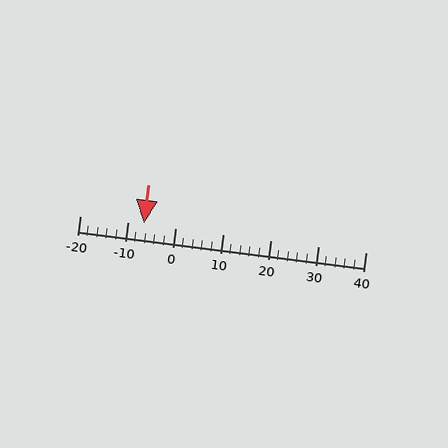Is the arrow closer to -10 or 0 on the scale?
The arrow is closer to -10.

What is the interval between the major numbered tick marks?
The major tick marks are spaced 10 units apart.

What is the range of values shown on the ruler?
The ruler shows values from -20 to 40.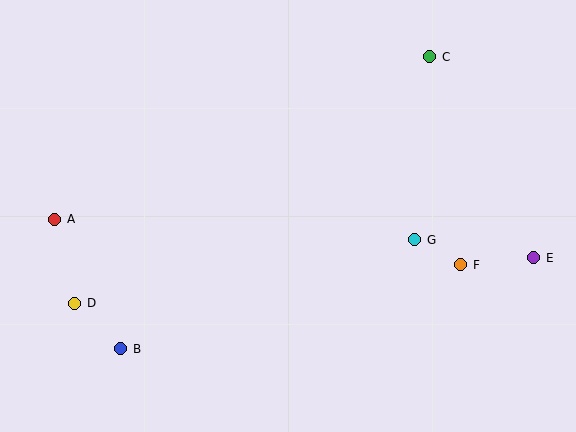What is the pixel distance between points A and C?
The distance between A and C is 409 pixels.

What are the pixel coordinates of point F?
Point F is at (461, 265).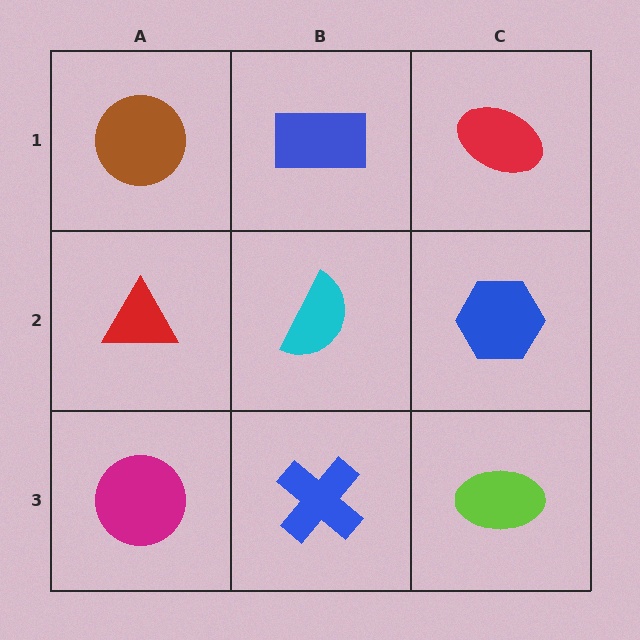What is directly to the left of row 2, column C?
A cyan semicircle.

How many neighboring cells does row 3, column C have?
2.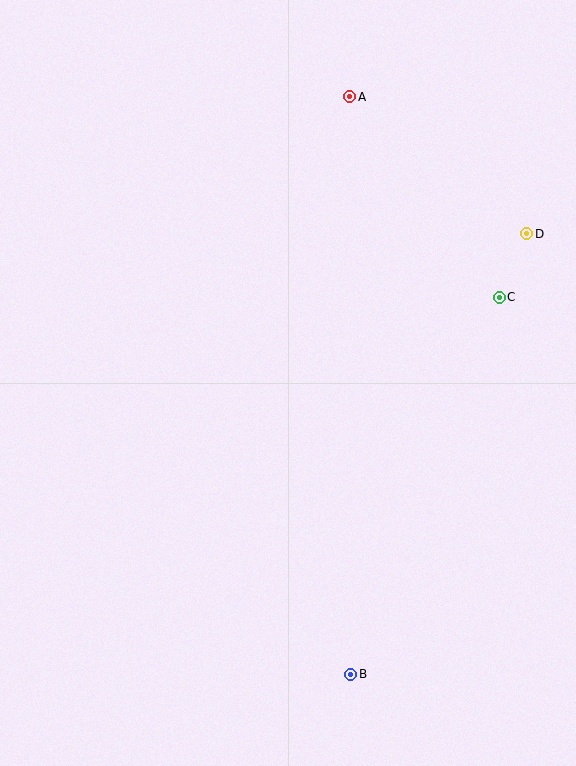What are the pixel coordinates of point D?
Point D is at (527, 234).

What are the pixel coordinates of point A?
Point A is at (350, 97).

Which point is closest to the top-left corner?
Point A is closest to the top-left corner.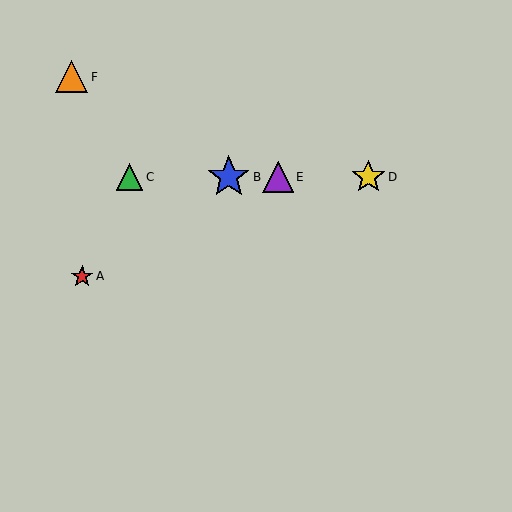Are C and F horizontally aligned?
No, C is at y≈177 and F is at y≈77.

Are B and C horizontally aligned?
Yes, both are at y≈177.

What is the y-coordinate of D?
Object D is at y≈177.